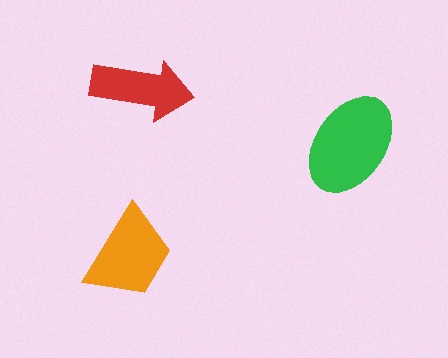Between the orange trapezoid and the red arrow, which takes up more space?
The orange trapezoid.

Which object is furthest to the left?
The orange trapezoid is leftmost.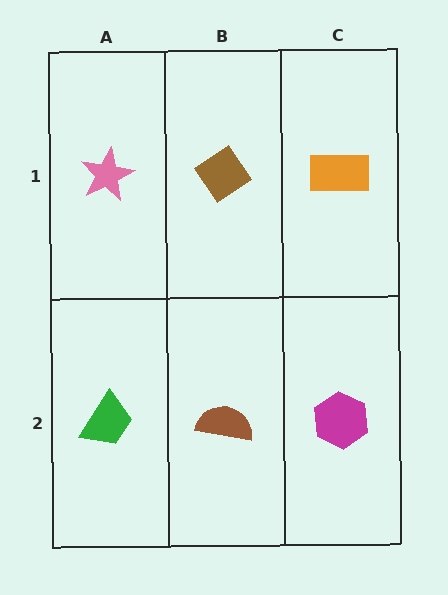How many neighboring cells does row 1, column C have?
2.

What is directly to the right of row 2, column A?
A brown semicircle.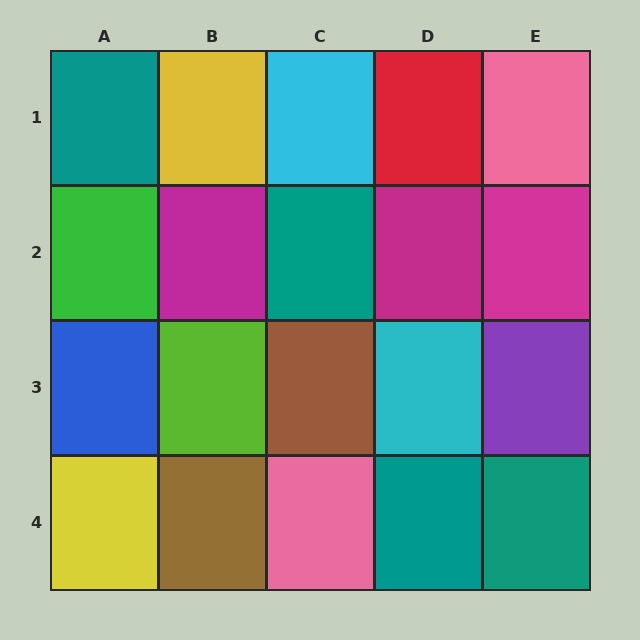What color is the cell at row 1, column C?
Cyan.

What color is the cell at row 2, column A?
Green.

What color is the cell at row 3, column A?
Blue.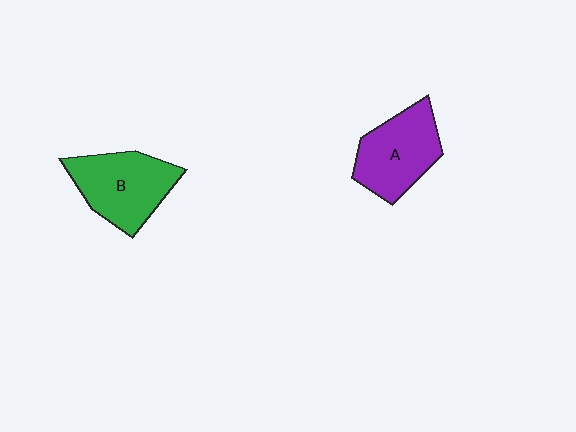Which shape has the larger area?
Shape B (green).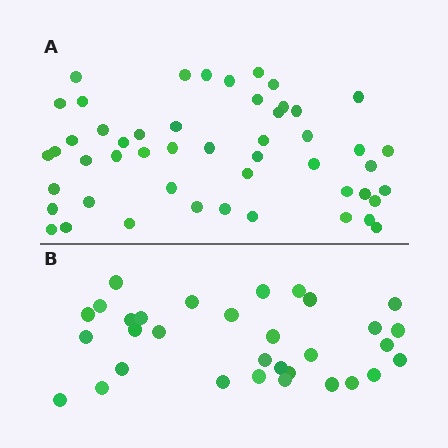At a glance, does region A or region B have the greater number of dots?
Region A (the top region) has more dots.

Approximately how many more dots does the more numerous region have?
Region A has approximately 20 more dots than region B.